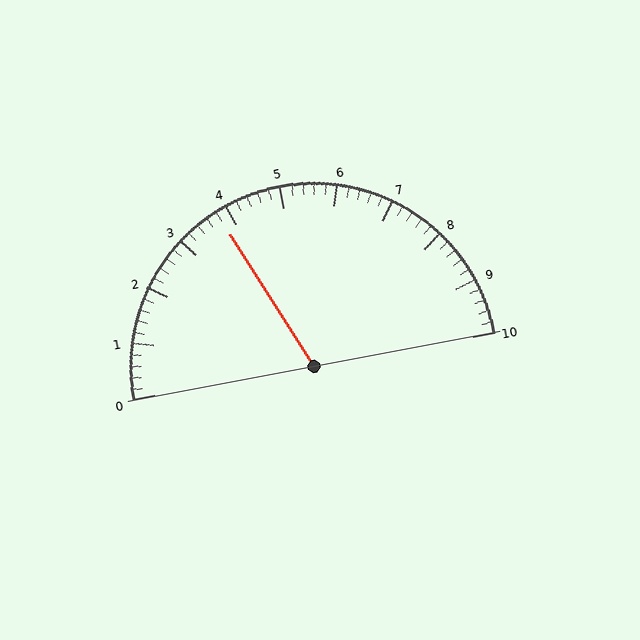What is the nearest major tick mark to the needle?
The nearest major tick mark is 4.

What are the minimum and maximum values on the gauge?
The gauge ranges from 0 to 10.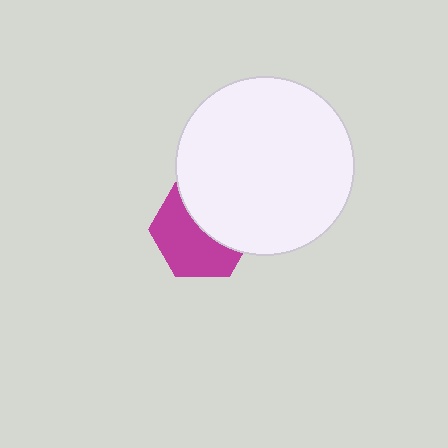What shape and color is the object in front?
The object in front is a white circle.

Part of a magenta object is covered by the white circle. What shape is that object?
It is a hexagon.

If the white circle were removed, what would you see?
You would see the complete magenta hexagon.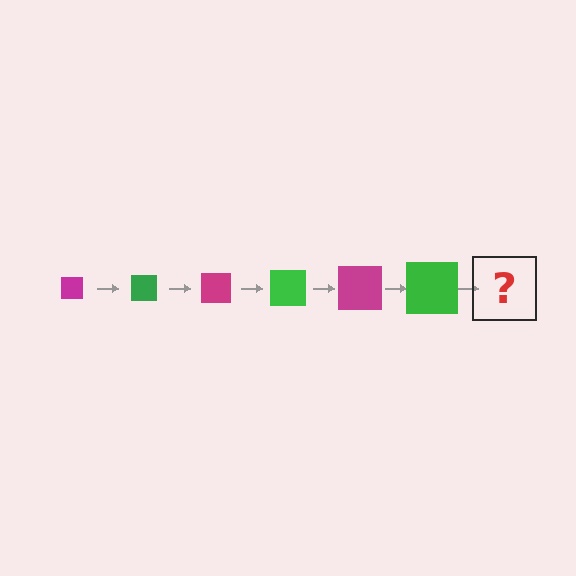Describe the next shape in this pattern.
It should be a magenta square, larger than the previous one.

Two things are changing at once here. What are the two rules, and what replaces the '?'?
The two rules are that the square grows larger each step and the color cycles through magenta and green. The '?' should be a magenta square, larger than the previous one.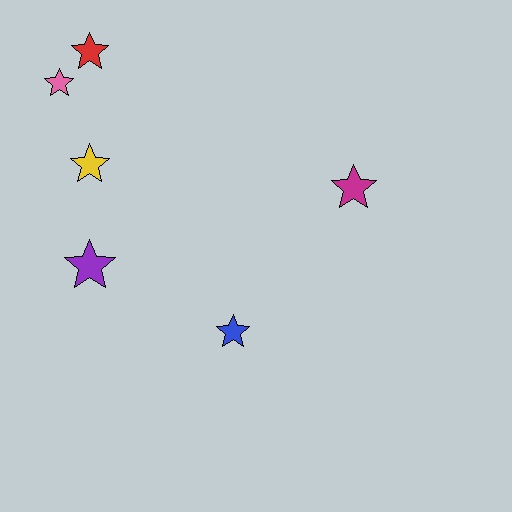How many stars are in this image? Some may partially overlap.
There are 6 stars.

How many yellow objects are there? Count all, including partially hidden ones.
There is 1 yellow object.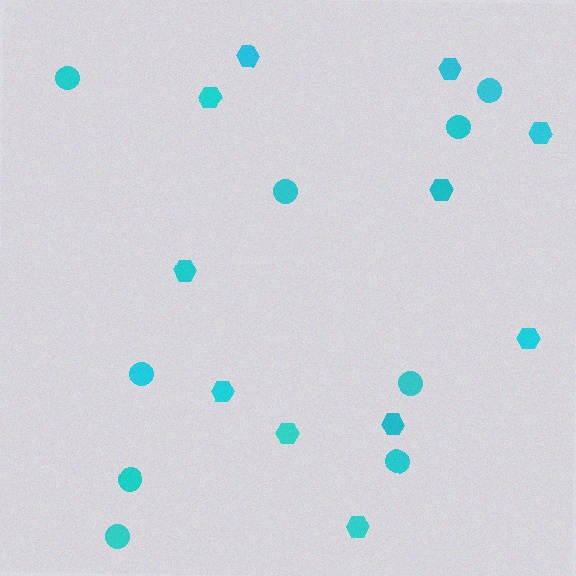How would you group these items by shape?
There are 2 groups: one group of circles (9) and one group of hexagons (11).